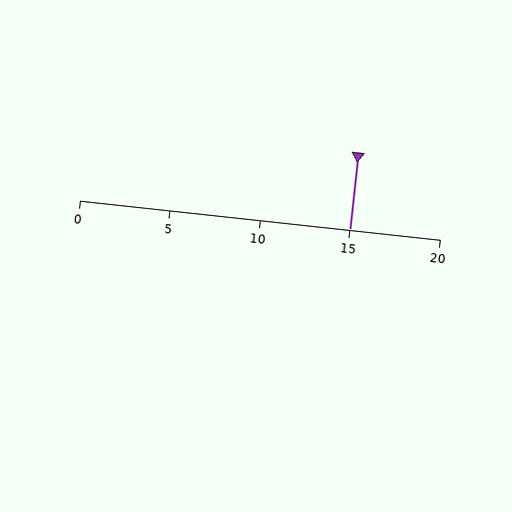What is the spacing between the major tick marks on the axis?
The major ticks are spaced 5 apart.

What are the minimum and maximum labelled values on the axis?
The axis runs from 0 to 20.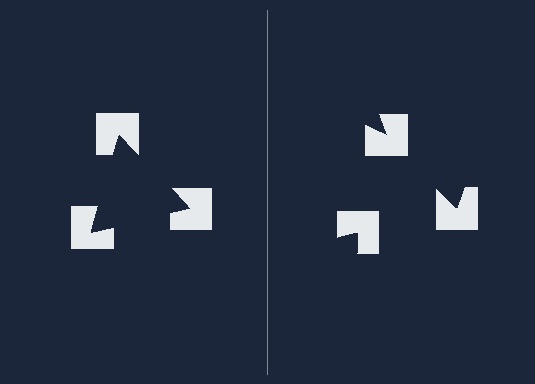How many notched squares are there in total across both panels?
6 — 3 on each side.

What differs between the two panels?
The notched squares are positioned identically on both sides; only the wedge orientations differ. On the left they align to a triangle; on the right they are misaligned.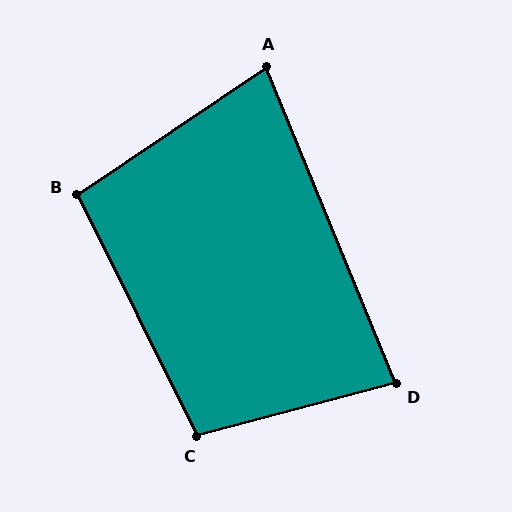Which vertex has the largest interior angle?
C, at approximately 102 degrees.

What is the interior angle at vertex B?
Approximately 98 degrees (obtuse).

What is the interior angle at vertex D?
Approximately 82 degrees (acute).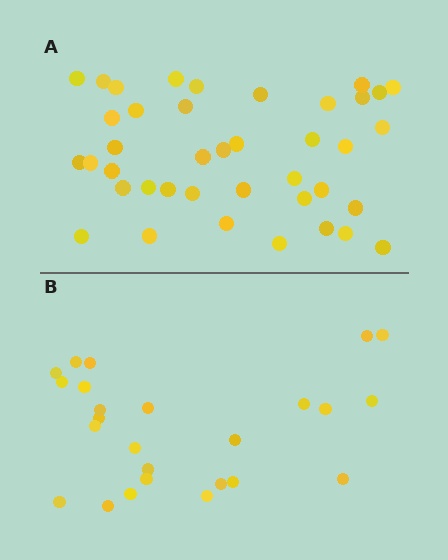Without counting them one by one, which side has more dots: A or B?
Region A (the top region) has more dots.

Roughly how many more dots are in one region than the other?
Region A has approximately 15 more dots than region B.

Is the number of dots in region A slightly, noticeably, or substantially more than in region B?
Region A has substantially more. The ratio is roughly 1.6 to 1.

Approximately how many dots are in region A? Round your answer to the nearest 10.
About 40 dots.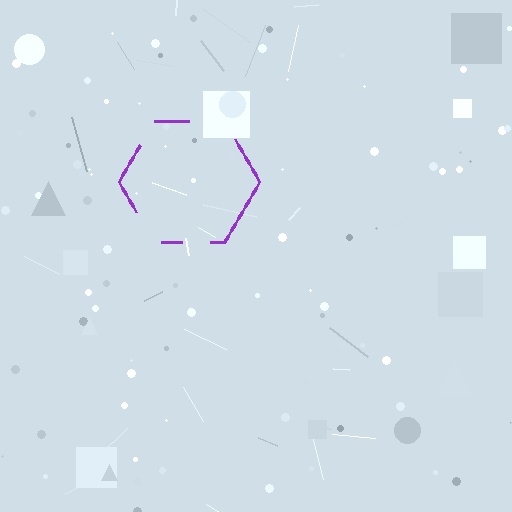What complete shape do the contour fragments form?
The contour fragments form a hexagon.